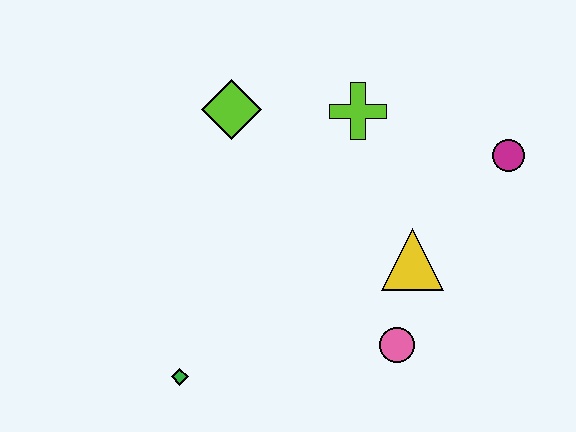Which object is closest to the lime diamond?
The lime cross is closest to the lime diamond.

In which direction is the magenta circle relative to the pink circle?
The magenta circle is above the pink circle.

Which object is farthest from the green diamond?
The magenta circle is farthest from the green diamond.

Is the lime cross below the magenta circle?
No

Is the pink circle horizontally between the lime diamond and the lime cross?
No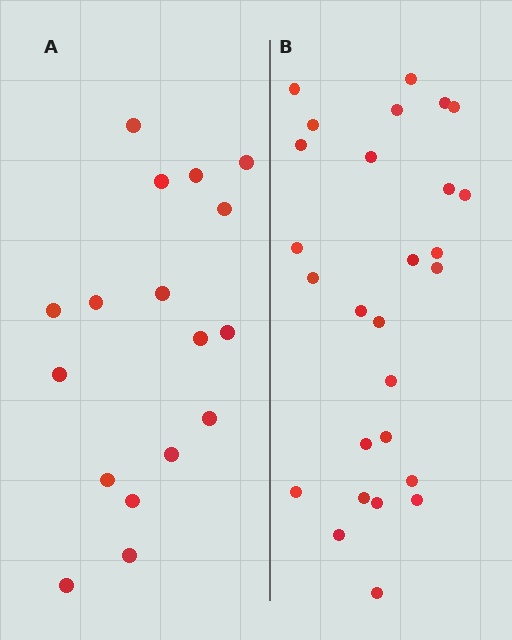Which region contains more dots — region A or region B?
Region B (the right region) has more dots.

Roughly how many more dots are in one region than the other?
Region B has roughly 10 or so more dots than region A.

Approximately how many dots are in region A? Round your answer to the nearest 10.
About 20 dots. (The exact count is 17, which rounds to 20.)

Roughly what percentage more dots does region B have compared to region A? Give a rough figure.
About 60% more.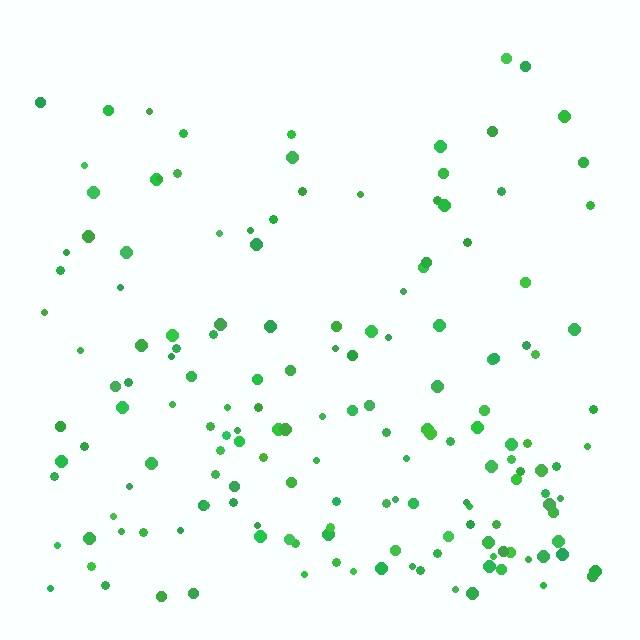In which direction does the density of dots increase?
From top to bottom, with the bottom side densest.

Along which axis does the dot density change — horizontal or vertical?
Vertical.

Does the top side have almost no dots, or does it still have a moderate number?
Still a moderate number, just noticeably fewer than the bottom.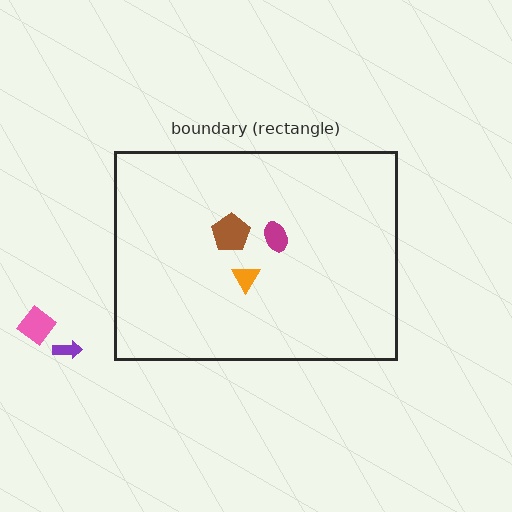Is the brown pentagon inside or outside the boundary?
Inside.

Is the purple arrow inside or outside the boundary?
Outside.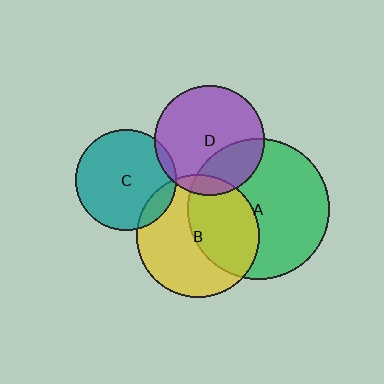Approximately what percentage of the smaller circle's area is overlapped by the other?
Approximately 25%.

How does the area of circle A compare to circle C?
Approximately 2.0 times.